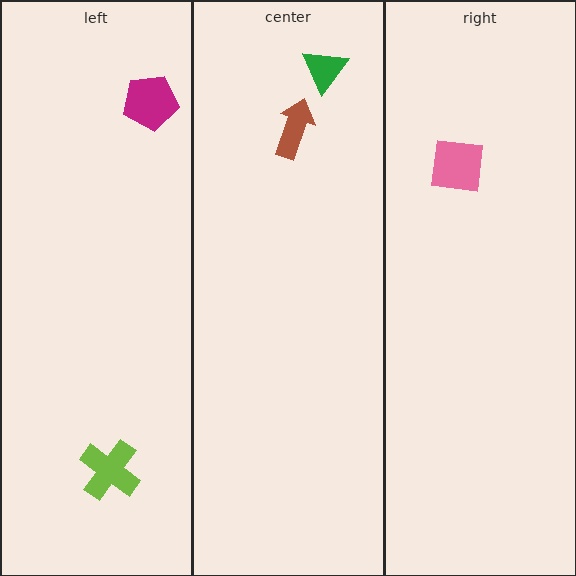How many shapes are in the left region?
2.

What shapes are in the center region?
The green triangle, the brown arrow.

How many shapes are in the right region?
1.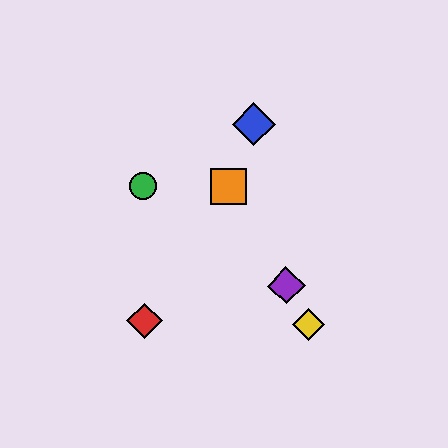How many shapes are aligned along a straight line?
3 shapes (the yellow diamond, the purple diamond, the orange square) are aligned along a straight line.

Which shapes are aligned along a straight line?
The yellow diamond, the purple diamond, the orange square are aligned along a straight line.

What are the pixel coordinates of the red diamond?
The red diamond is at (144, 321).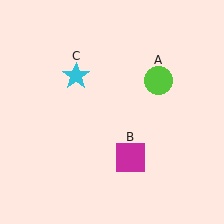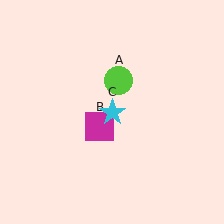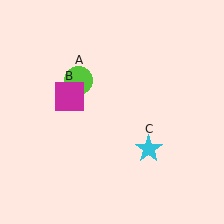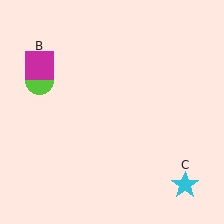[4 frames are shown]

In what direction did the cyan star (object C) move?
The cyan star (object C) moved down and to the right.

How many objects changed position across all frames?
3 objects changed position: lime circle (object A), magenta square (object B), cyan star (object C).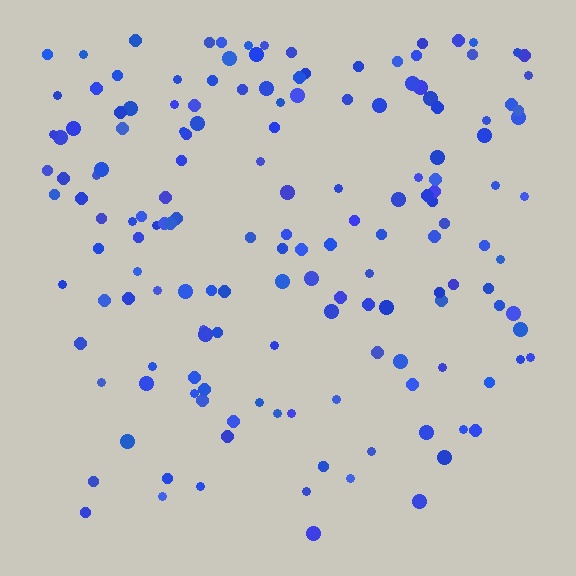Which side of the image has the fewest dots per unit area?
The bottom.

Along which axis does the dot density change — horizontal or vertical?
Vertical.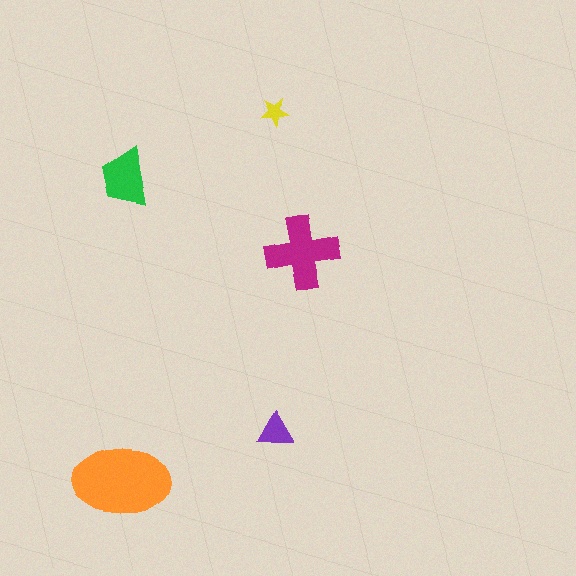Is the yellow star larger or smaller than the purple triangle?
Smaller.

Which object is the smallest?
The yellow star.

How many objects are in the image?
There are 5 objects in the image.